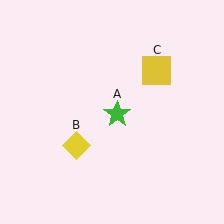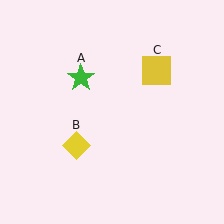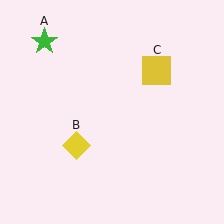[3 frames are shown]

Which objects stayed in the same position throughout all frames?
Yellow diamond (object B) and yellow square (object C) remained stationary.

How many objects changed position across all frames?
1 object changed position: green star (object A).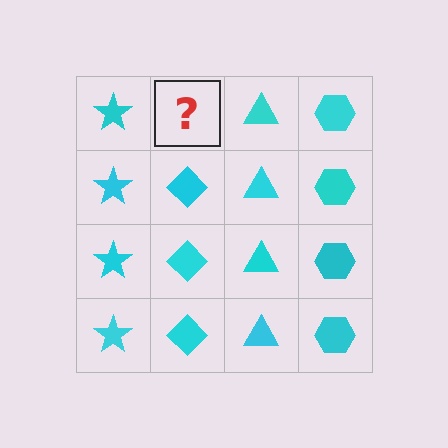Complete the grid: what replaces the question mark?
The question mark should be replaced with a cyan diamond.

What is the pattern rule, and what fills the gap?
The rule is that each column has a consistent shape. The gap should be filled with a cyan diamond.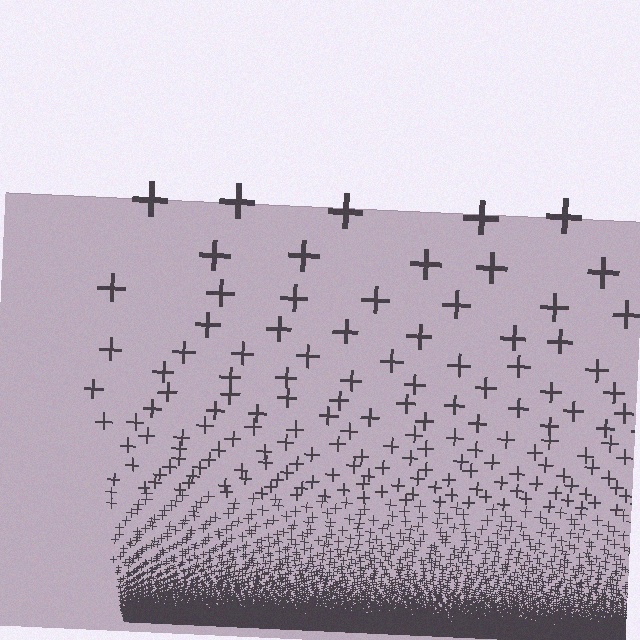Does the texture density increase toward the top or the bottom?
Density increases toward the bottom.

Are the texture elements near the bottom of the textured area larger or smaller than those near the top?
Smaller. The gradient is inverted — elements near the bottom are smaller and denser.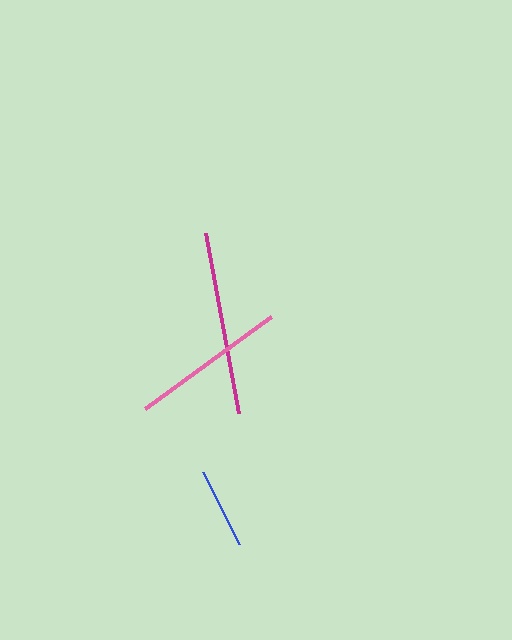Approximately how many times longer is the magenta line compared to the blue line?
The magenta line is approximately 2.3 times the length of the blue line.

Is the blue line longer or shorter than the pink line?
The pink line is longer than the blue line.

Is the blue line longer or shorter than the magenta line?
The magenta line is longer than the blue line.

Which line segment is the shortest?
The blue line is the shortest at approximately 81 pixels.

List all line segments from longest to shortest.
From longest to shortest: magenta, pink, blue.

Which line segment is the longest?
The magenta line is the longest at approximately 183 pixels.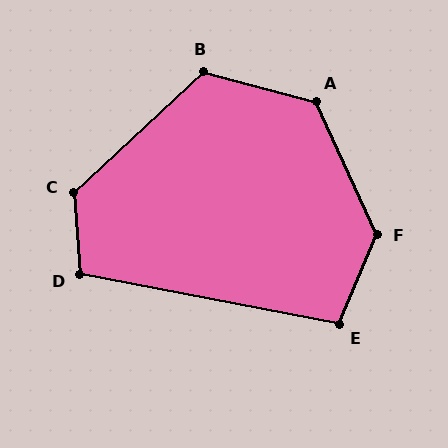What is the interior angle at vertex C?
Approximately 129 degrees (obtuse).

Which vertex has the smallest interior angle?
E, at approximately 102 degrees.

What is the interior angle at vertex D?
Approximately 105 degrees (obtuse).